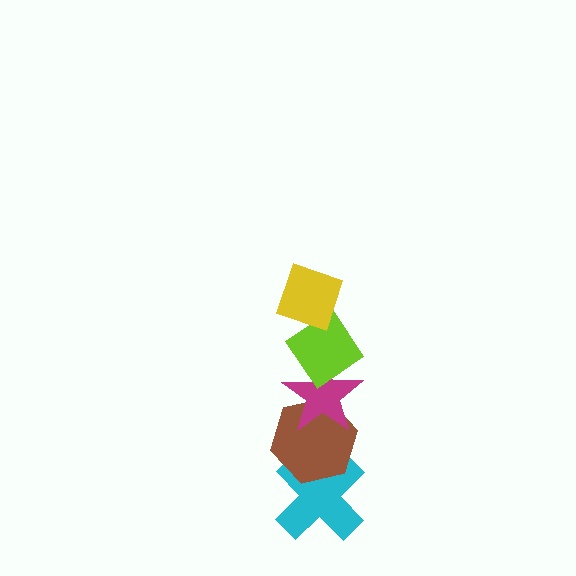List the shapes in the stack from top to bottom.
From top to bottom: the yellow diamond, the lime diamond, the magenta star, the brown hexagon, the cyan cross.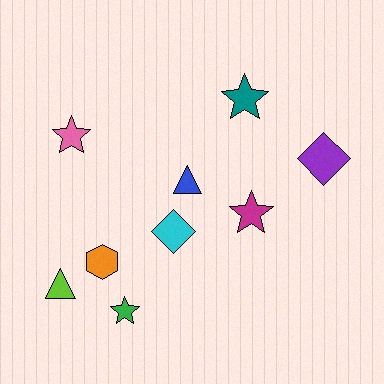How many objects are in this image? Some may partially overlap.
There are 9 objects.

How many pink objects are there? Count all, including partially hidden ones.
There is 1 pink object.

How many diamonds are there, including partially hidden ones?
There are 2 diamonds.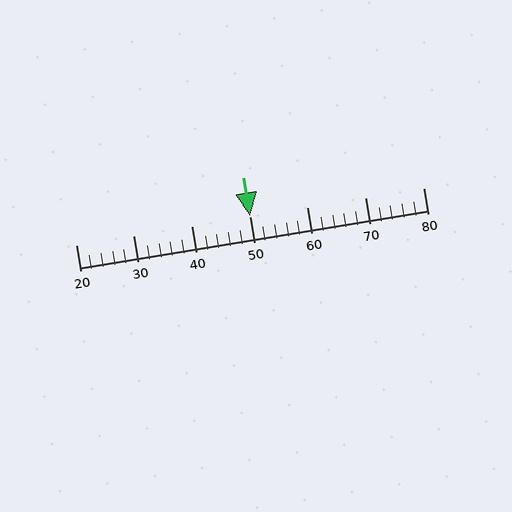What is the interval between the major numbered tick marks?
The major tick marks are spaced 10 units apart.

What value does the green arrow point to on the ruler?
The green arrow points to approximately 50.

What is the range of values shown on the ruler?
The ruler shows values from 20 to 80.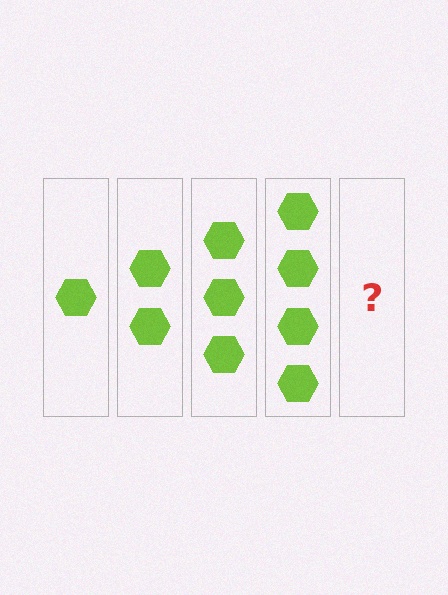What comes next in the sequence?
The next element should be 5 hexagons.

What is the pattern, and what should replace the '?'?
The pattern is that each step adds one more hexagon. The '?' should be 5 hexagons.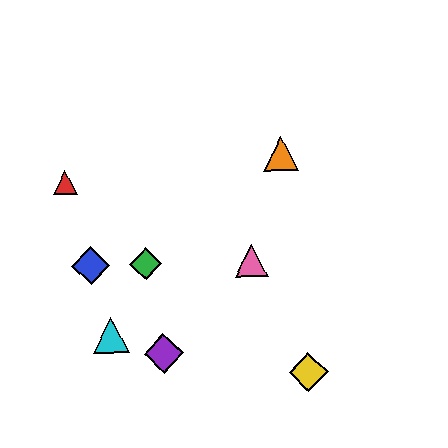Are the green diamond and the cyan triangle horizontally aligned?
No, the green diamond is at y≈264 and the cyan triangle is at y≈335.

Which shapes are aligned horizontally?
The blue diamond, the green diamond, the pink triangle are aligned horizontally.